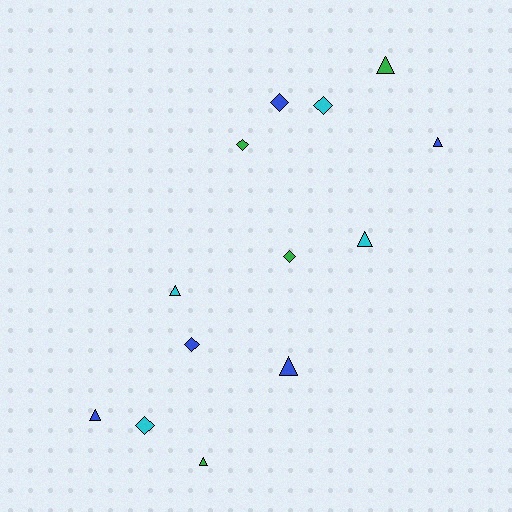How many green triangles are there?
There are 2 green triangles.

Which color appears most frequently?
Blue, with 5 objects.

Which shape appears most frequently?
Triangle, with 7 objects.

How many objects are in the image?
There are 13 objects.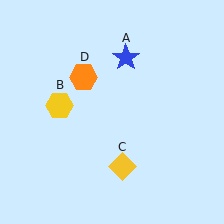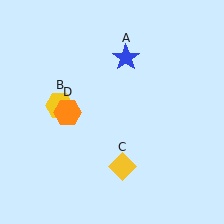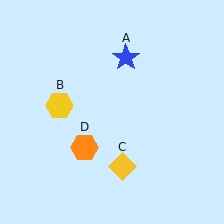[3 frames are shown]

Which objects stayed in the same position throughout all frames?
Blue star (object A) and yellow hexagon (object B) and yellow diamond (object C) remained stationary.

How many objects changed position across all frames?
1 object changed position: orange hexagon (object D).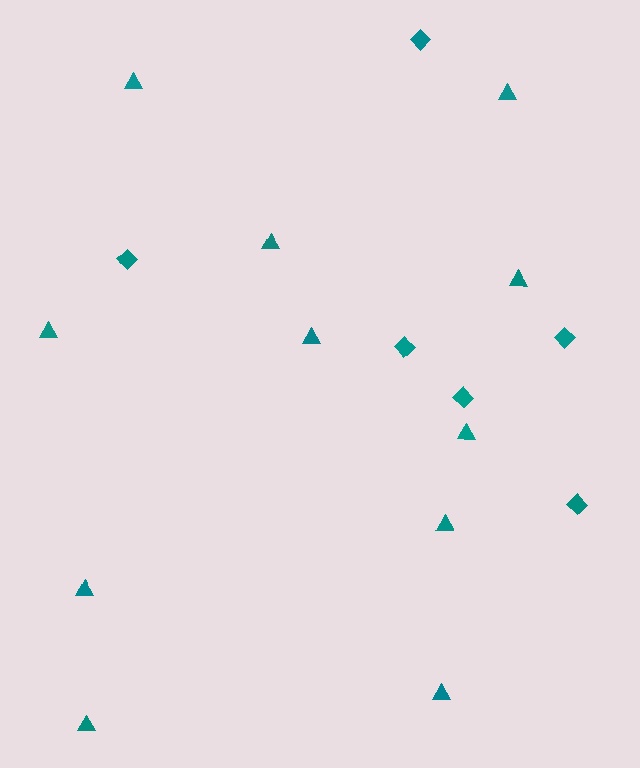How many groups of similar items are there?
There are 2 groups: one group of triangles (11) and one group of diamonds (6).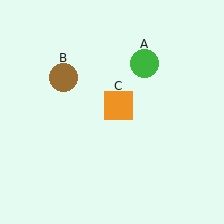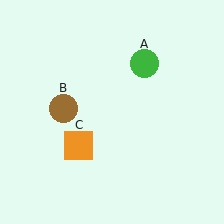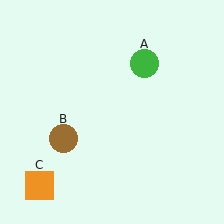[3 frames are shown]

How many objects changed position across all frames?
2 objects changed position: brown circle (object B), orange square (object C).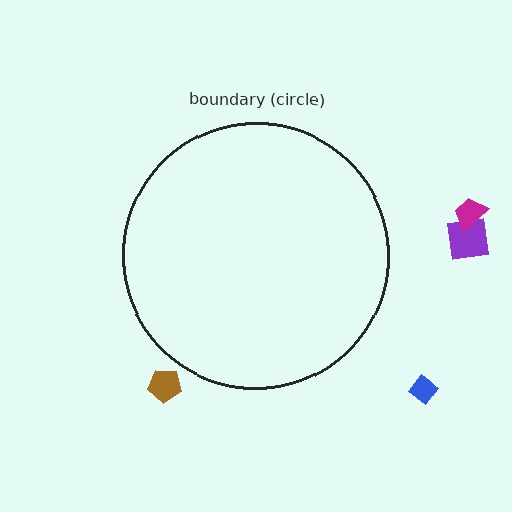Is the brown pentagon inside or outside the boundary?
Outside.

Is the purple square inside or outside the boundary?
Outside.